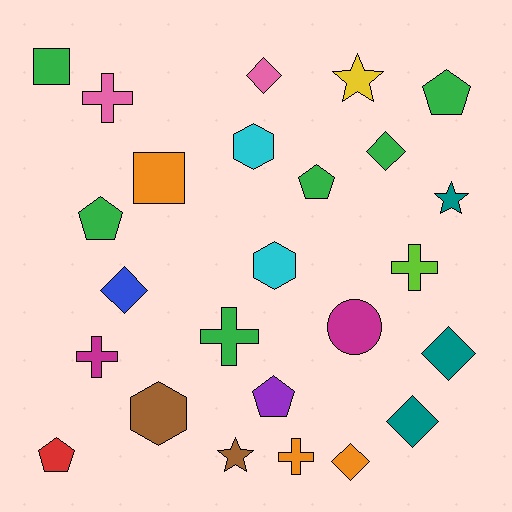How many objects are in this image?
There are 25 objects.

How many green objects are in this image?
There are 6 green objects.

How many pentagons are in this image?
There are 5 pentagons.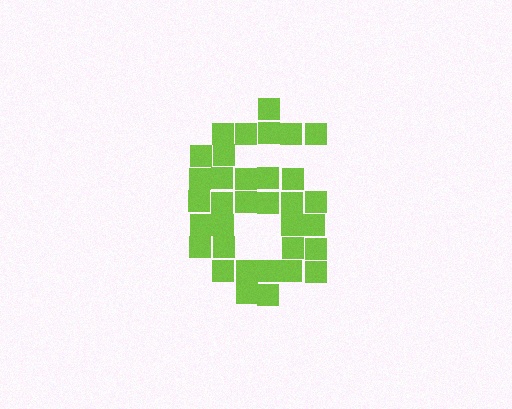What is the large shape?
The large shape is the digit 6.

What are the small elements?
The small elements are squares.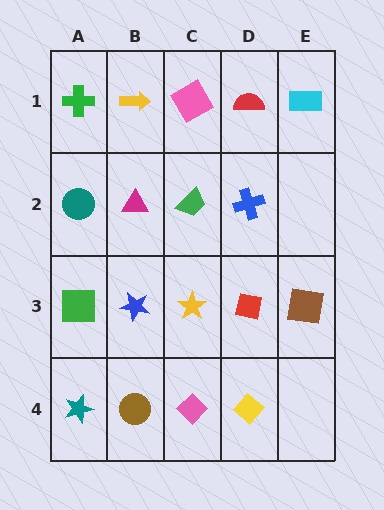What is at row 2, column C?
A green trapezoid.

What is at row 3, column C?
A yellow star.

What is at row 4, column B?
A brown circle.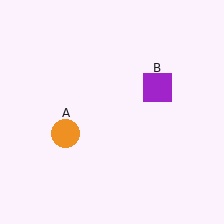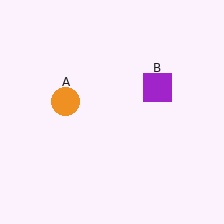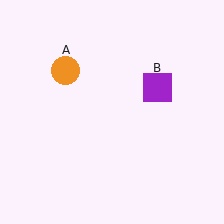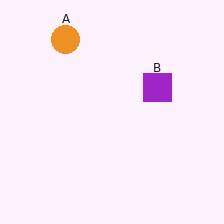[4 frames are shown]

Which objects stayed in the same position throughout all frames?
Purple square (object B) remained stationary.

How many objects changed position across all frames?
1 object changed position: orange circle (object A).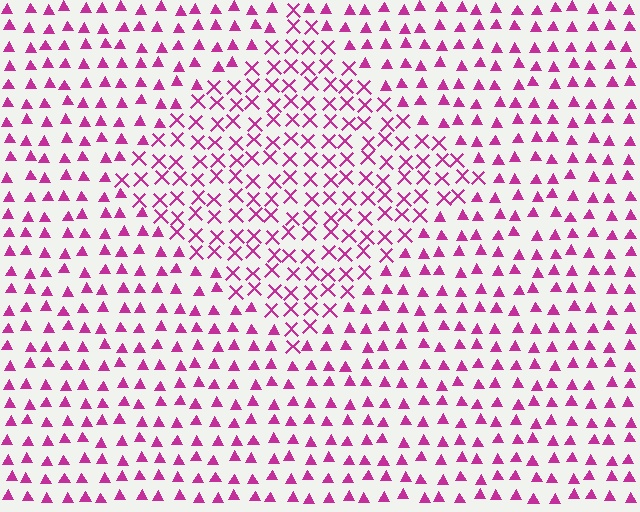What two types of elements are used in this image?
The image uses X marks inside the diamond region and triangles outside it.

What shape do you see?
I see a diamond.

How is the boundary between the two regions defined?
The boundary is defined by a change in element shape: X marks inside vs. triangles outside. All elements share the same color and spacing.